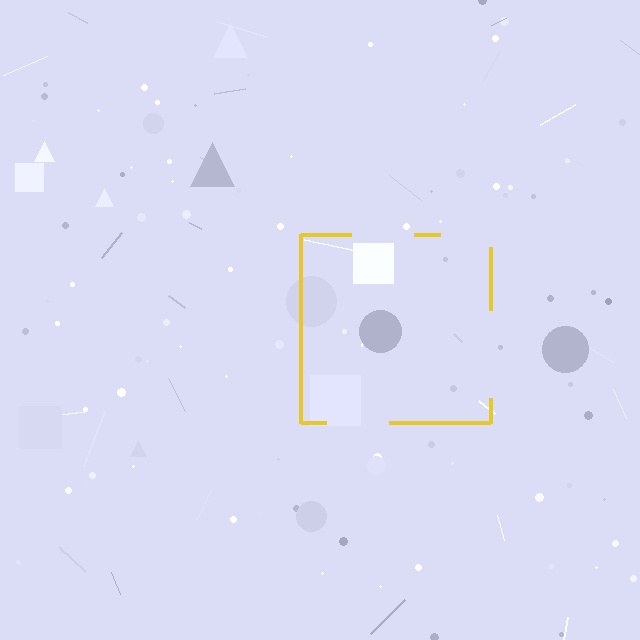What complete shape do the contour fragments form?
The contour fragments form a square.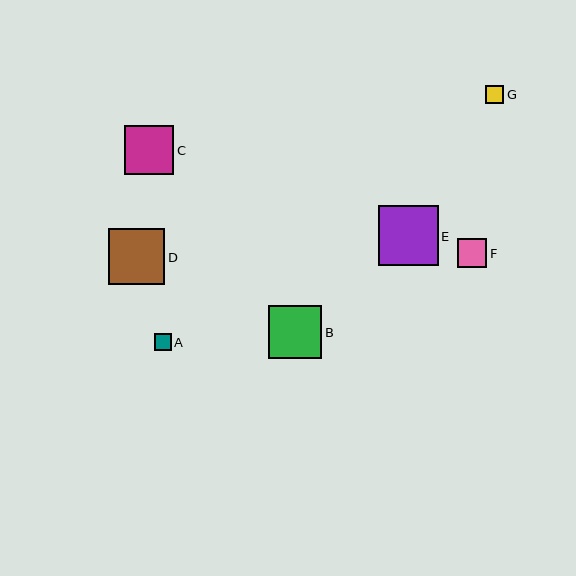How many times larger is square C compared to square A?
Square C is approximately 3.0 times the size of square A.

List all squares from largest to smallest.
From largest to smallest: E, D, B, C, F, G, A.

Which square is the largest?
Square E is the largest with a size of approximately 60 pixels.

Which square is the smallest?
Square A is the smallest with a size of approximately 16 pixels.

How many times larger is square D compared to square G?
Square D is approximately 3.1 times the size of square G.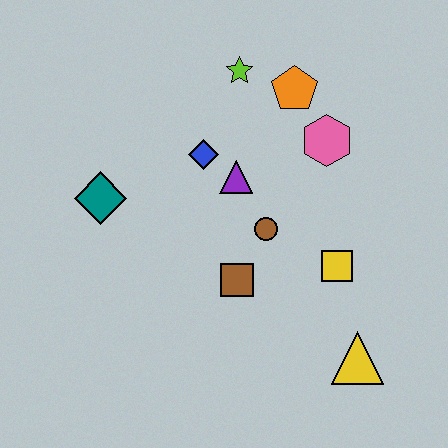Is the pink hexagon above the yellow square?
Yes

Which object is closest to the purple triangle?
The blue diamond is closest to the purple triangle.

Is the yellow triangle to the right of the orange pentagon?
Yes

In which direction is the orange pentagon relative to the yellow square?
The orange pentagon is above the yellow square.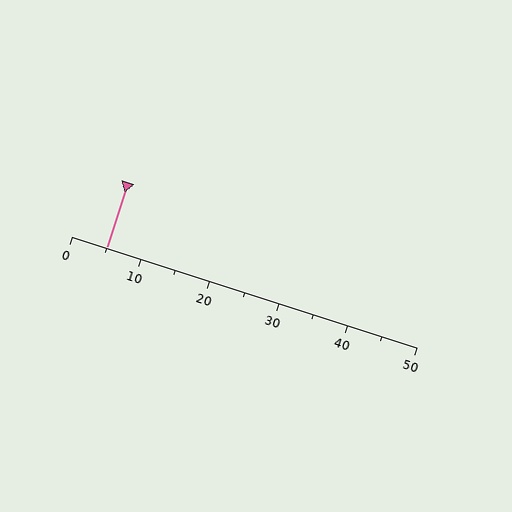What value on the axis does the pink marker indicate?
The marker indicates approximately 5.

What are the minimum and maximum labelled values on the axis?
The axis runs from 0 to 50.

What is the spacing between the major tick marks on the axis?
The major ticks are spaced 10 apart.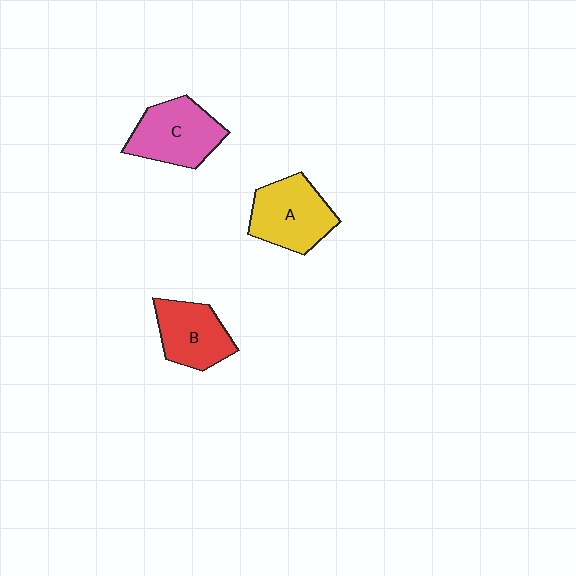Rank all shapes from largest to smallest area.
From largest to smallest: A (yellow), C (pink), B (red).